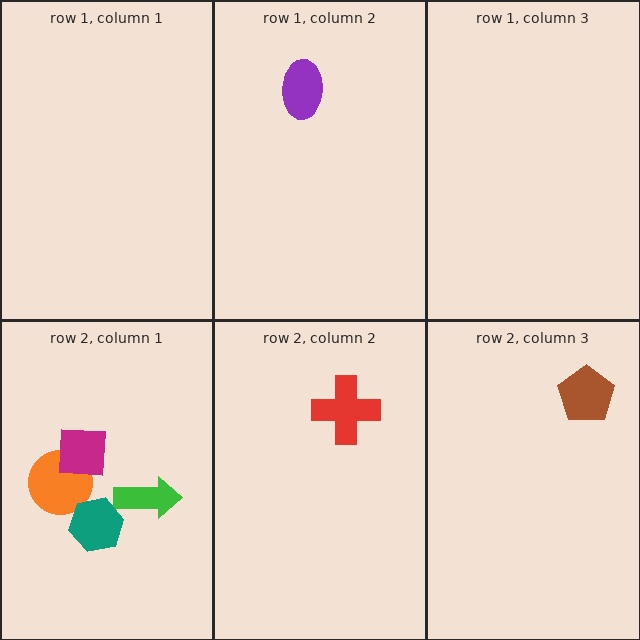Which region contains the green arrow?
The row 2, column 1 region.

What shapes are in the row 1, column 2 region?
The purple ellipse.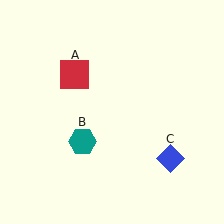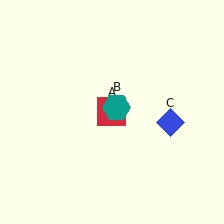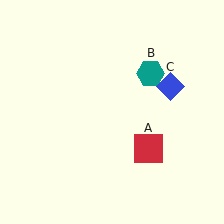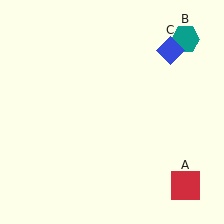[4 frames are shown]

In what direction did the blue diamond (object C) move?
The blue diamond (object C) moved up.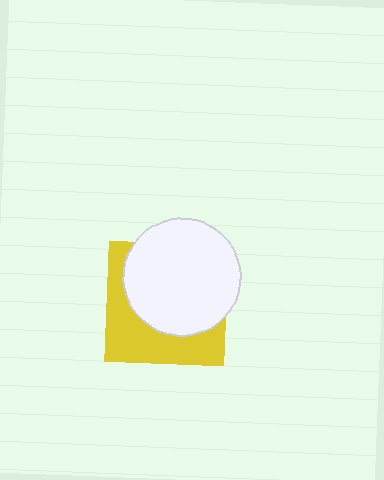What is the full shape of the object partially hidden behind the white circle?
The partially hidden object is a yellow square.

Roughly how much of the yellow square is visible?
A small part of it is visible (roughly 41%).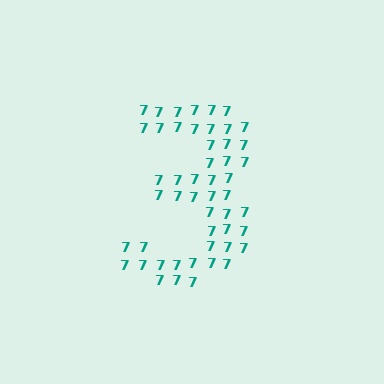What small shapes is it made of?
It is made of small digit 7's.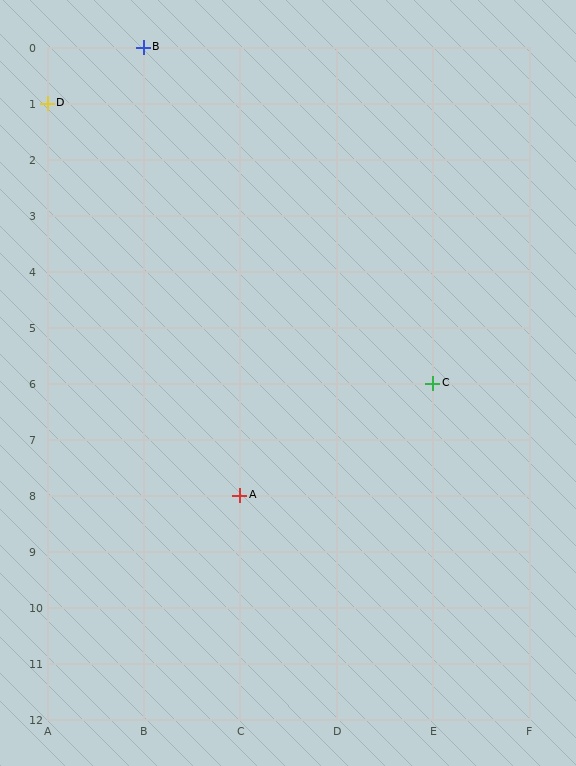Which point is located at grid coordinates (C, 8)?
Point A is at (C, 8).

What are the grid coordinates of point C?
Point C is at grid coordinates (E, 6).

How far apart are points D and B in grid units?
Points D and B are 1 column and 1 row apart (about 1.4 grid units diagonally).